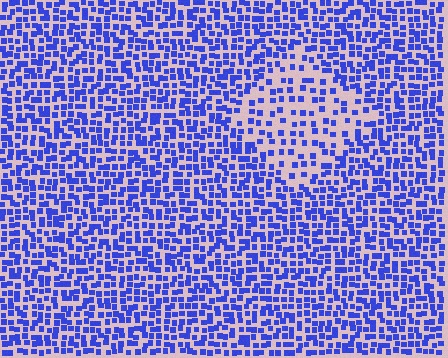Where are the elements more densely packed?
The elements are more densely packed outside the diamond boundary.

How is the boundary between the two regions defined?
The boundary is defined by a change in element density (approximately 2.1x ratio). All elements are the same color, size, and shape.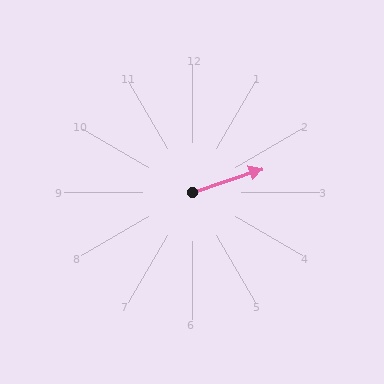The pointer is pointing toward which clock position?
Roughly 2 o'clock.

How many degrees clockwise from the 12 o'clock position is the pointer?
Approximately 72 degrees.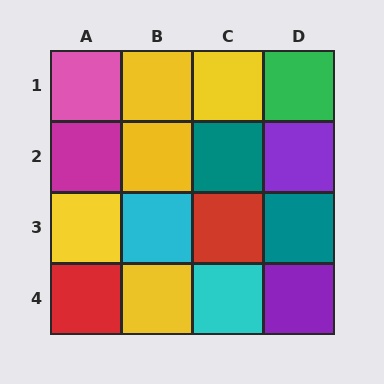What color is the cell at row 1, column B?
Yellow.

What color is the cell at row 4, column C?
Cyan.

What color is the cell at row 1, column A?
Pink.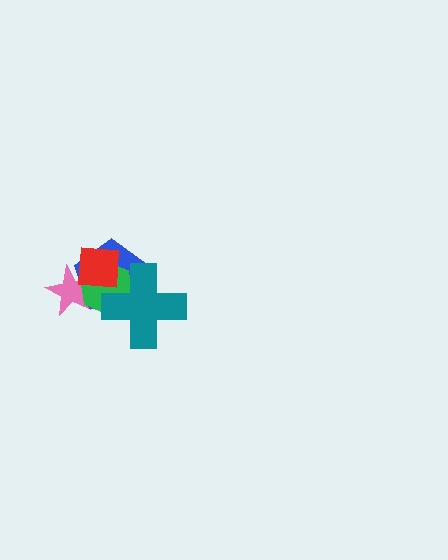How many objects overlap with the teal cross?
3 objects overlap with the teal cross.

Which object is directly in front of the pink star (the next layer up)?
The blue pentagon is directly in front of the pink star.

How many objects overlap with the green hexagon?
4 objects overlap with the green hexagon.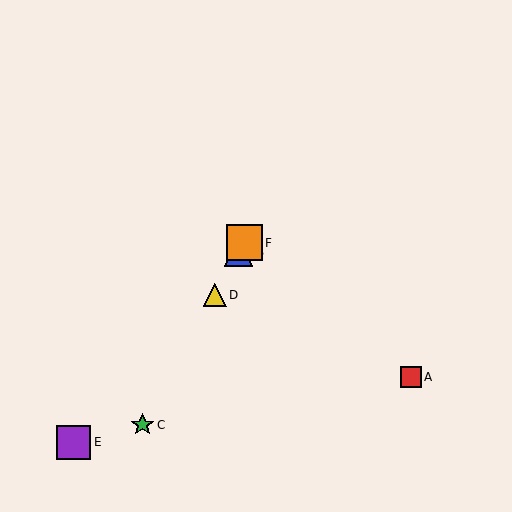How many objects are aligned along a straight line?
4 objects (B, C, D, F) are aligned along a straight line.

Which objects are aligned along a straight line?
Objects B, C, D, F are aligned along a straight line.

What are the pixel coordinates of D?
Object D is at (215, 295).